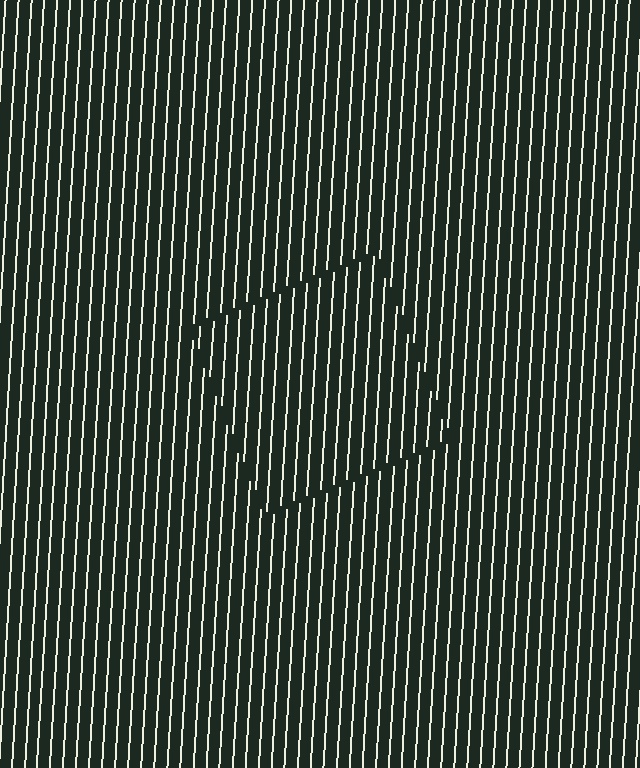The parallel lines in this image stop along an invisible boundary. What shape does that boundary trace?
An illusory square. The interior of the shape contains the same grating, shifted by half a period — the contour is defined by the phase discontinuity where line-ends from the inner and outer gratings abut.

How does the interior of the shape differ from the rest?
The interior of the shape contains the same grating, shifted by half a period — the contour is defined by the phase discontinuity where line-ends from the inner and outer gratings abut.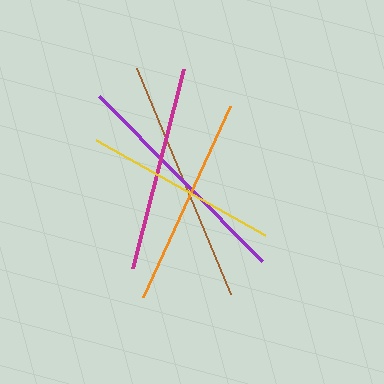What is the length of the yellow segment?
The yellow segment is approximately 194 pixels long.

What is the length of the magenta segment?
The magenta segment is approximately 206 pixels long.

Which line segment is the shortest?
The yellow line is the shortest at approximately 194 pixels.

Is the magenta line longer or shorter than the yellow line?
The magenta line is longer than the yellow line.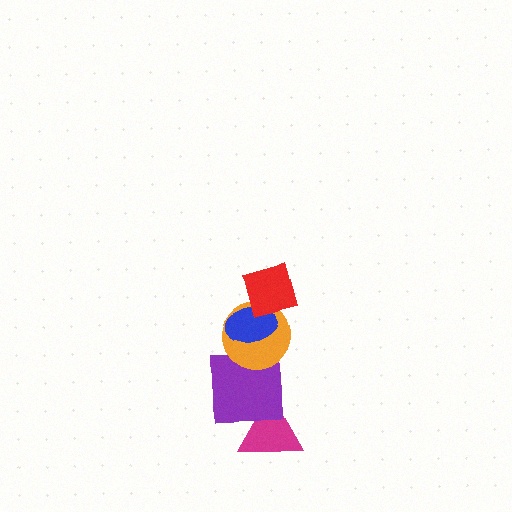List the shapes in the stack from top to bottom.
From top to bottom: the red square, the blue ellipse, the orange circle, the purple square, the magenta triangle.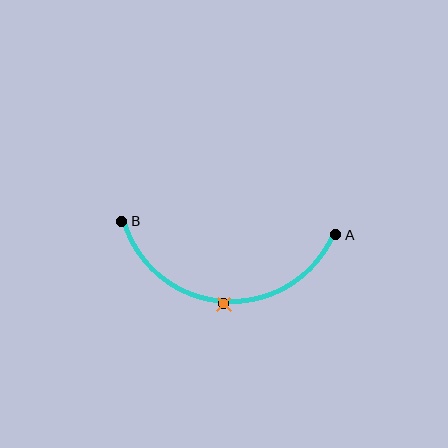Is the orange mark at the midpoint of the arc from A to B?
Yes. The orange mark lies on the arc at equal arc-length from both A and B — it is the arc midpoint.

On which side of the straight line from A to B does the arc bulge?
The arc bulges below the straight line connecting A and B.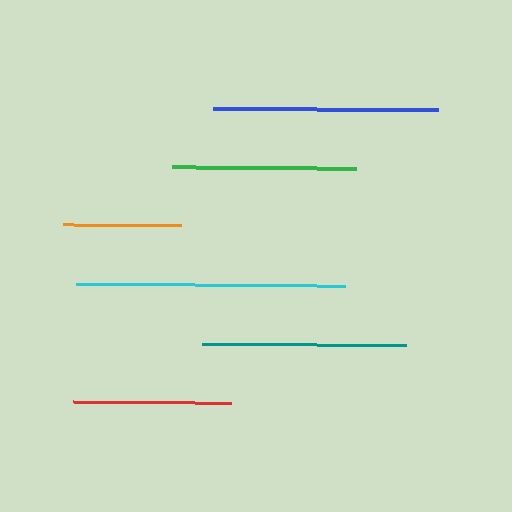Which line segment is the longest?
The cyan line is the longest at approximately 269 pixels.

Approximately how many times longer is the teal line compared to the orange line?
The teal line is approximately 1.7 times the length of the orange line.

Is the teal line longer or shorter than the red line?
The teal line is longer than the red line.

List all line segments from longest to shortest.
From longest to shortest: cyan, blue, teal, green, red, orange.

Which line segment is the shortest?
The orange line is the shortest at approximately 117 pixels.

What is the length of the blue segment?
The blue segment is approximately 225 pixels long.